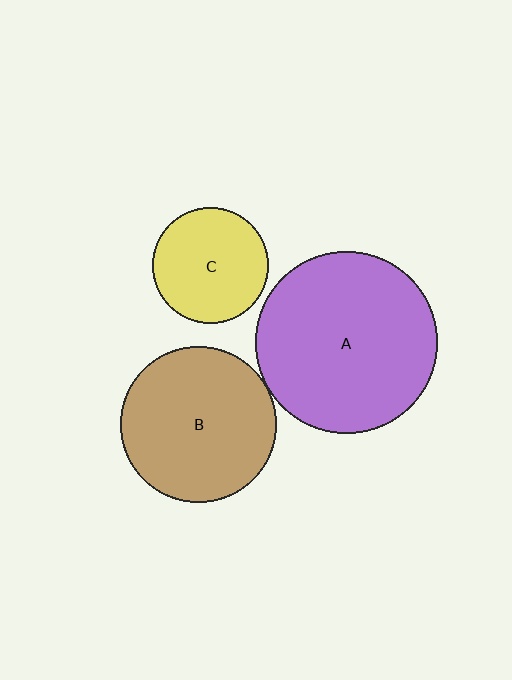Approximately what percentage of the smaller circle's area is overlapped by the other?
Approximately 5%.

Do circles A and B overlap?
Yes.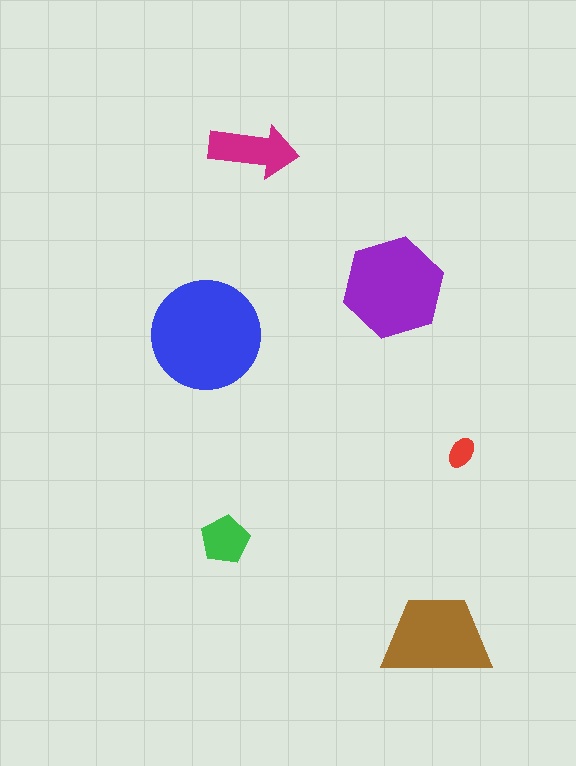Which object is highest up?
The magenta arrow is topmost.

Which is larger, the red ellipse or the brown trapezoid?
The brown trapezoid.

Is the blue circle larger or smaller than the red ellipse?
Larger.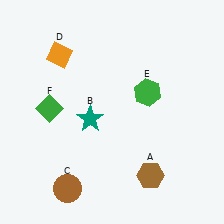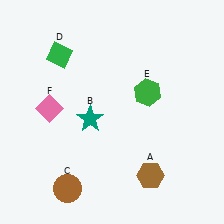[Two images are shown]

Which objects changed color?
D changed from orange to green. F changed from green to pink.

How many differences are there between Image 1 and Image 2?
There are 2 differences between the two images.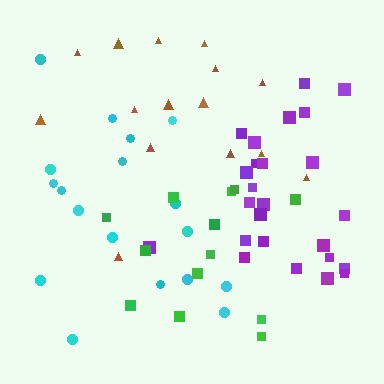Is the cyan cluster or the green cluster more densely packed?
Cyan.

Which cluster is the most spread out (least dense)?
Green.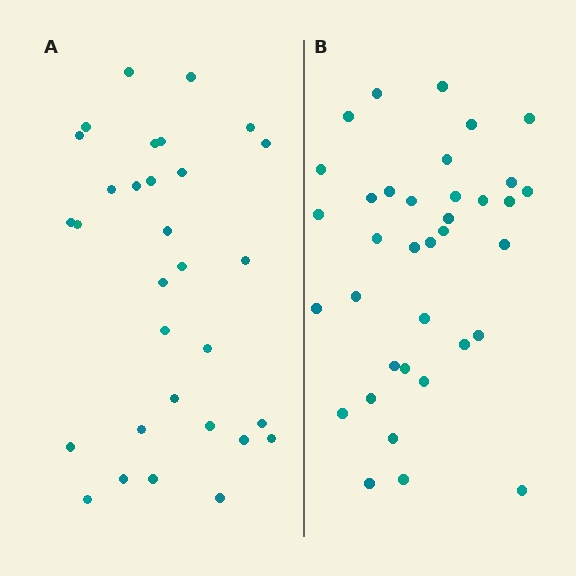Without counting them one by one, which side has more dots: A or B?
Region B (the right region) has more dots.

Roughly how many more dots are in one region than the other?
Region B has about 5 more dots than region A.